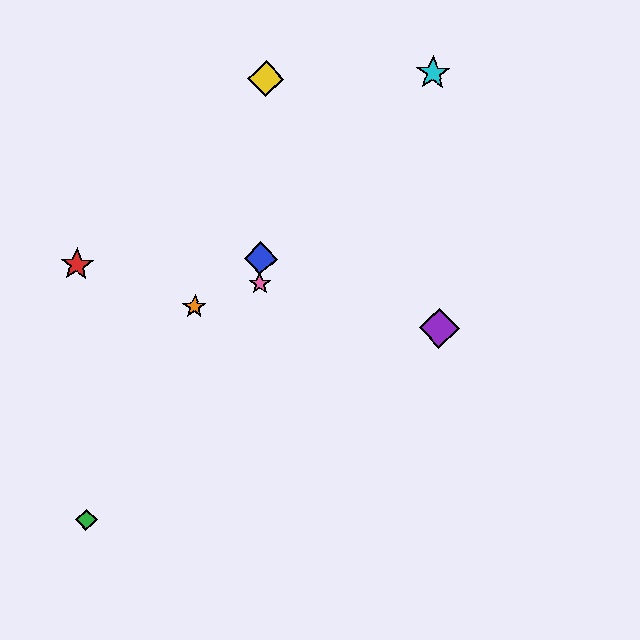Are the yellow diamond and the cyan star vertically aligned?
No, the yellow diamond is at x≈266 and the cyan star is at x≈433.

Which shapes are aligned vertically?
The blue diamond, the yellow diamond, the pink star are aligned vertically.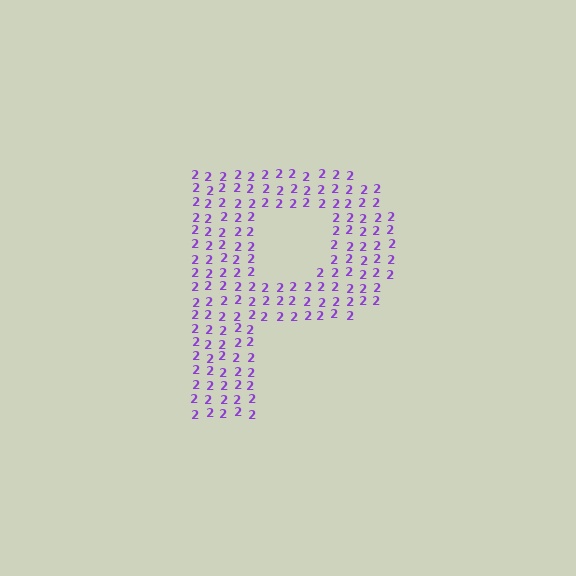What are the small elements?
The small elements are digit 2's.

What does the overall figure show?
The overall figure shows the letter P.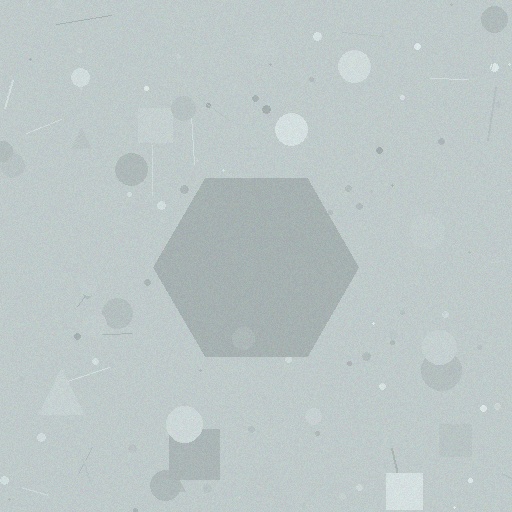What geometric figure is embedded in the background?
A hexagon is embedded in the background.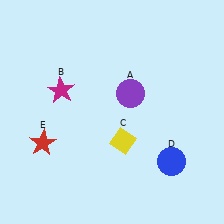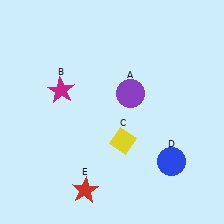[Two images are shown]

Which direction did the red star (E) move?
The red star (E) moved down.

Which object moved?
The red star (E) moved down.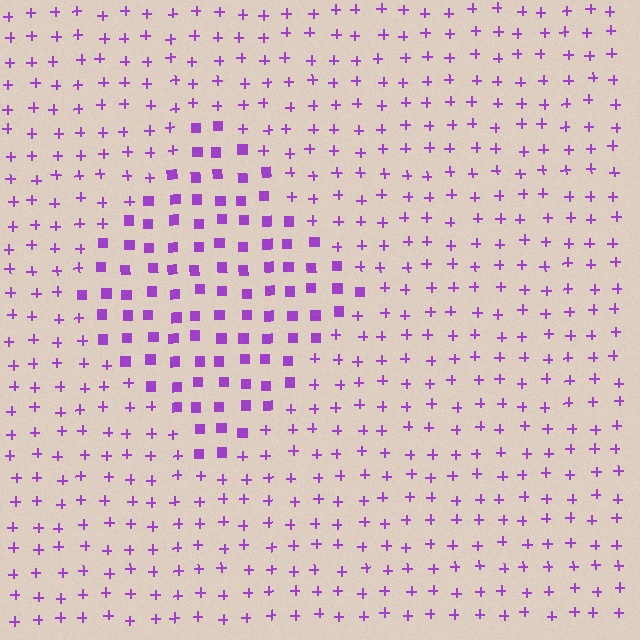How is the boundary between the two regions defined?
The boundary is defined by a change in element shape: squares inside vs. plus signs outside. All elements share the same color and spacing.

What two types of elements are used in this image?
The image uses squares inside the diamond region and plus signs outside it.